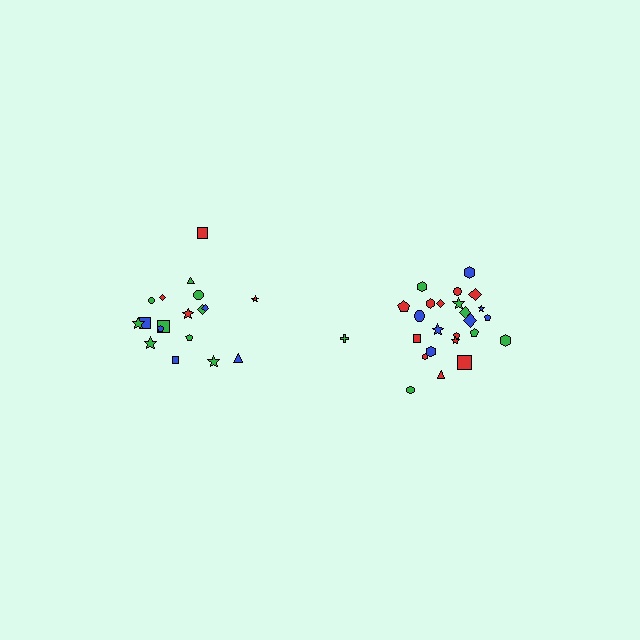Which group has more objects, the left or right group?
The right group.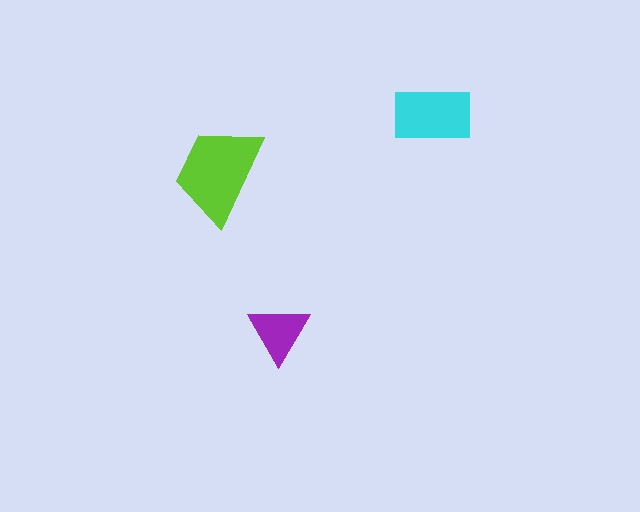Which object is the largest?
The lime trapezoid.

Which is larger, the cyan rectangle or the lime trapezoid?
The lime trapezoid.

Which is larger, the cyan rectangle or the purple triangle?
The cyan rectangle.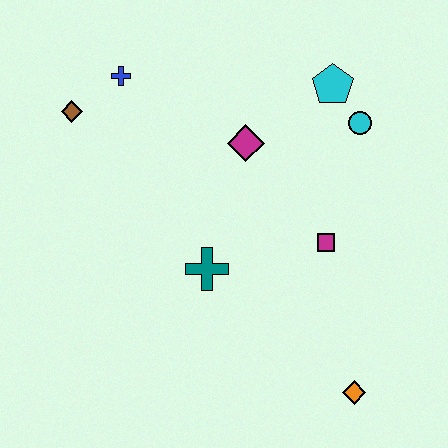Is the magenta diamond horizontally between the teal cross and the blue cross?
No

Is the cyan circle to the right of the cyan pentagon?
Yes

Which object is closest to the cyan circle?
The cyan pentagon is closest to the cyan circle.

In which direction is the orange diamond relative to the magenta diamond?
The orange diamond is below the magenta diamond.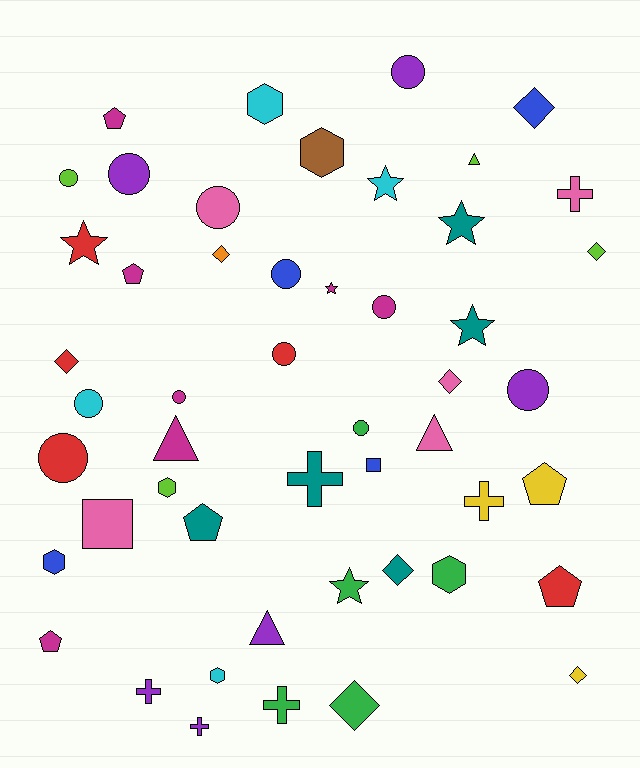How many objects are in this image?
There are 50 objects.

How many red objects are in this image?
There are 5 red objects.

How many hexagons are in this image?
There are 6 hexagons.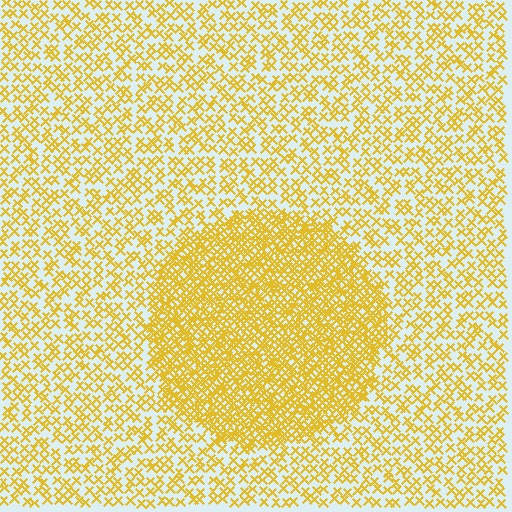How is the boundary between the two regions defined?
The boundary is defined by a change in element density (approximately 2.3x ratio). All elements are the same color, size, and shape.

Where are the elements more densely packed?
The elements are more densely packed inside the circle boundary.